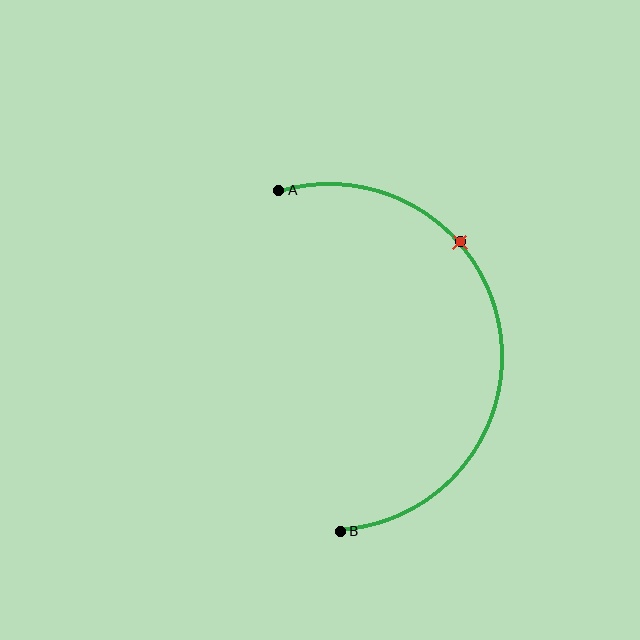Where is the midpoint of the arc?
The arc midpoint is the point on the curve farthest from the straight line joining A and B. It sits to the right of that line.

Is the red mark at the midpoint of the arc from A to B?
No. The red mark lies on the arc but is closer to endpoint A. The arc midpoint would be at the point on the curve equidistant along the arc from both A and B.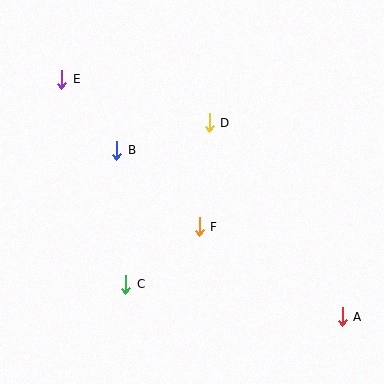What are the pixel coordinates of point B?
Point B is at (117, 150).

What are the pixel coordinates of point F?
Point F is at (199, 227).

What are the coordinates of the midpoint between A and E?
The midpoint between A and E is at (202, 198).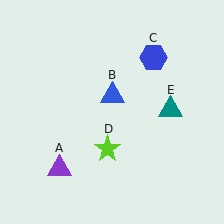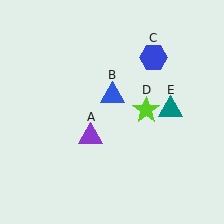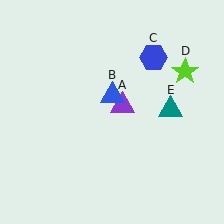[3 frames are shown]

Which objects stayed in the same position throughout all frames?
Blue triangle (object B) and blue hexagon (object C) and teal triangle (object E) remained stationary.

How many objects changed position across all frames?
2 objects changed position: purple triangle (object A), lime star (object D).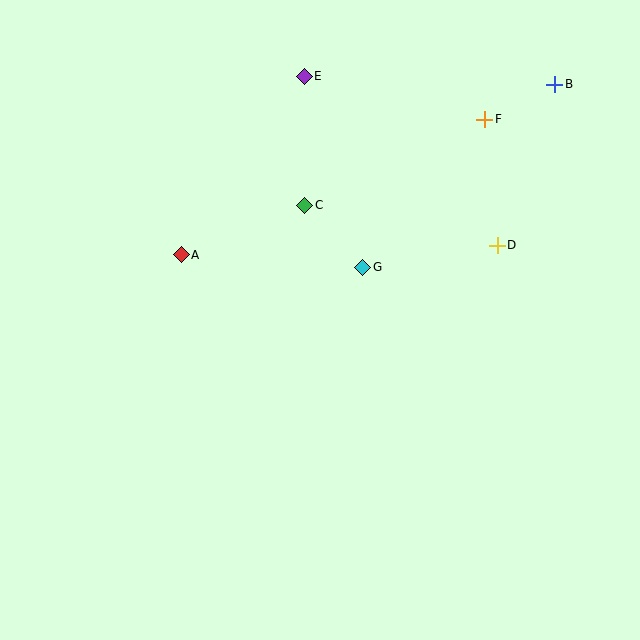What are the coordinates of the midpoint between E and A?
The midpoint between E and A is at (243, 166).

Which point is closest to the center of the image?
Point G at (363, 267) is closest to the center.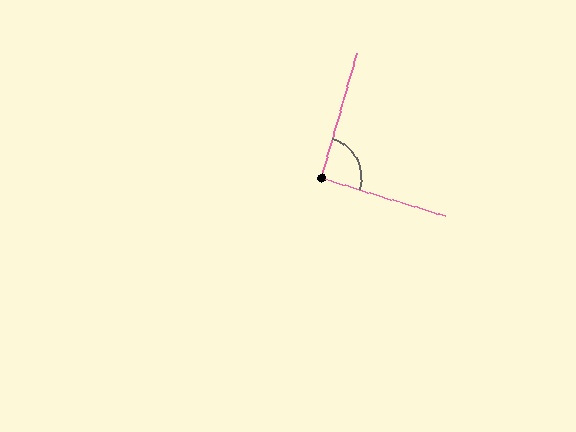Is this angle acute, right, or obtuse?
It is approximately a right angle.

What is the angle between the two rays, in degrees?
Approximately 91 degrees.